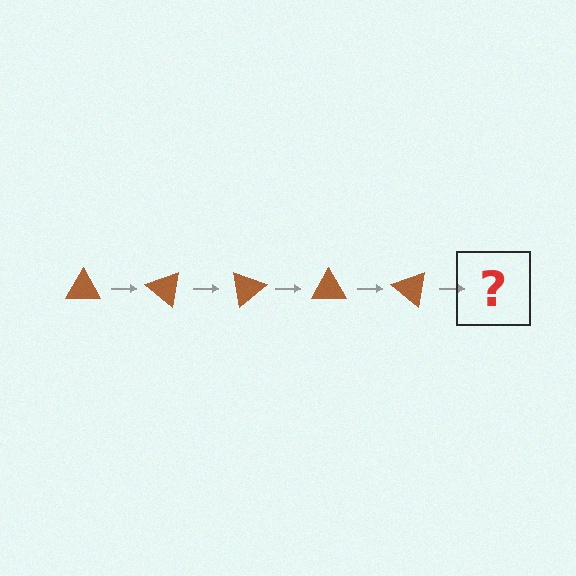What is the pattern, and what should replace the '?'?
The pattern is that the triangle rotates 40 degrees each step. The '?' should be a brown triangle rotated 200 degrees.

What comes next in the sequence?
The next element should be a brown triangle rotated 200 degrees.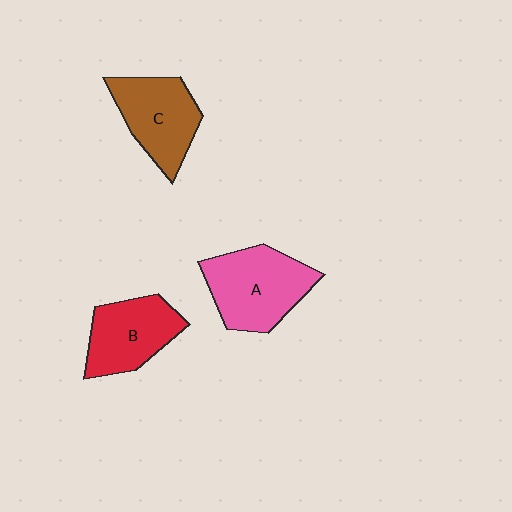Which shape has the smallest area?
Shape B (red).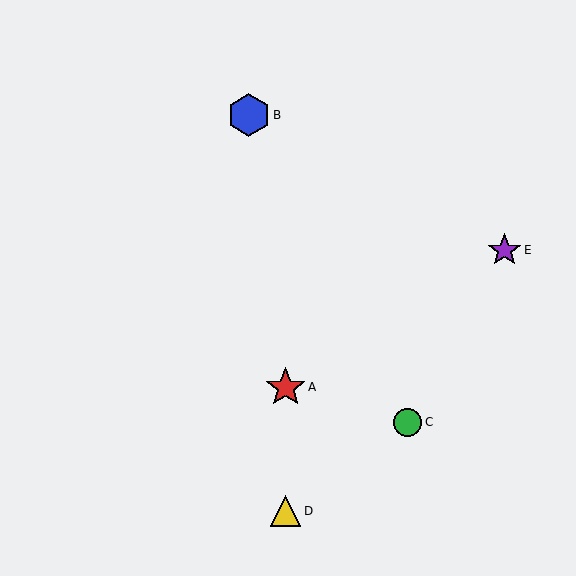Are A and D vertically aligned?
Yes, both are at x≈286.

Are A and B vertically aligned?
No, A is at x≈286 and B is at x≈249.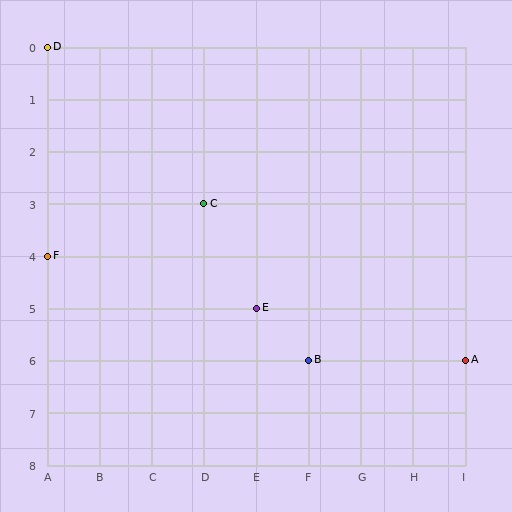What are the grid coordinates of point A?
Point A is at grid coordinates (I, 6).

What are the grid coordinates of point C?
Point C is at grid coordinates (D, 3).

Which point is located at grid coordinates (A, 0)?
Point D is at (A, 0).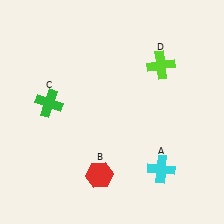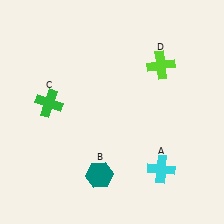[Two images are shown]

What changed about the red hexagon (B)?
In Image 1, B is red. In Image 2, it changed to teal.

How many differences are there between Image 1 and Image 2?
There is 1 difference between the two images.